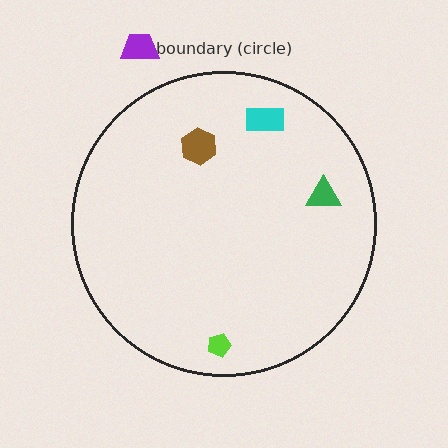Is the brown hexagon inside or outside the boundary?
Inside.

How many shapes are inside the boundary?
4 inside, 1 outside.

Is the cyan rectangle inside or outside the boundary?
Inside.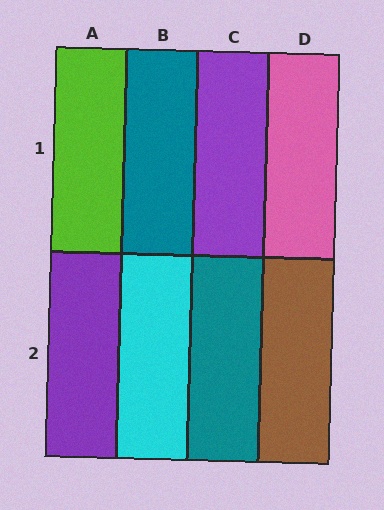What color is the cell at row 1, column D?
Pink.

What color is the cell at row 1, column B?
Teal.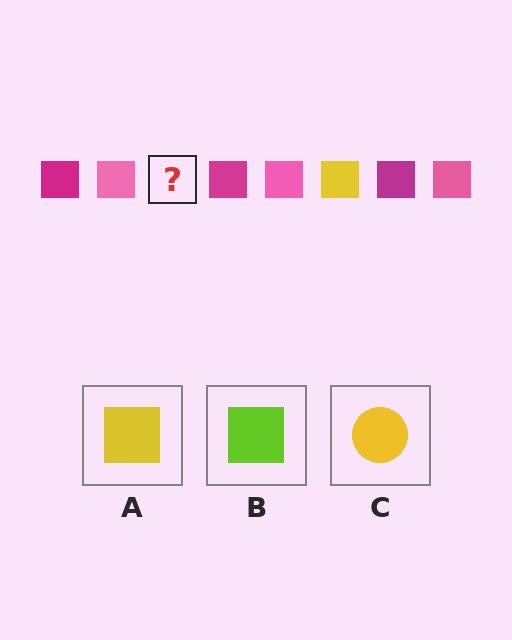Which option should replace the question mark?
Option A.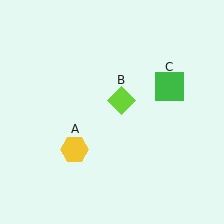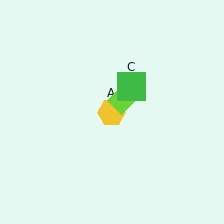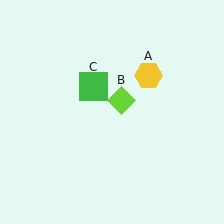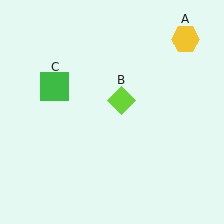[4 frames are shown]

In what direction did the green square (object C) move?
The green square (object C) moved left.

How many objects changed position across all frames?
2 objects changed position: yellow hexagon (object A), green square (object C).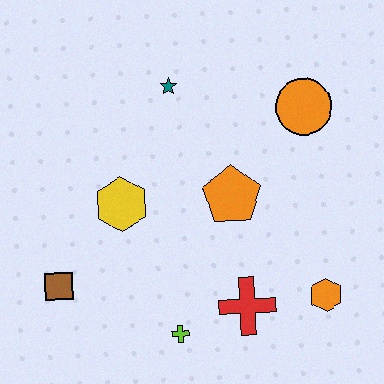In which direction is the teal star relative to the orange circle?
The teal star is to the left of the orange circle.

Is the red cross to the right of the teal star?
Yes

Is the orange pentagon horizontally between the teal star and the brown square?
No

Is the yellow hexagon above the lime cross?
Yes